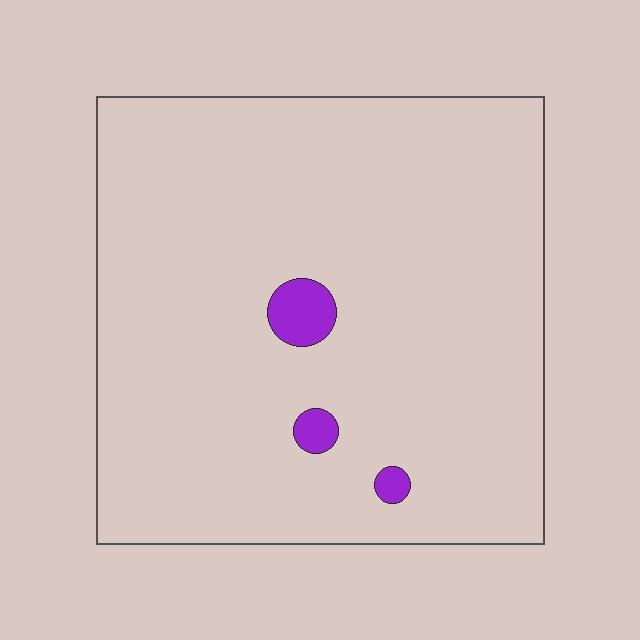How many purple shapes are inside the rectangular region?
3.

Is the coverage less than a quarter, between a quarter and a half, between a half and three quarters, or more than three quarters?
Less than a quarter.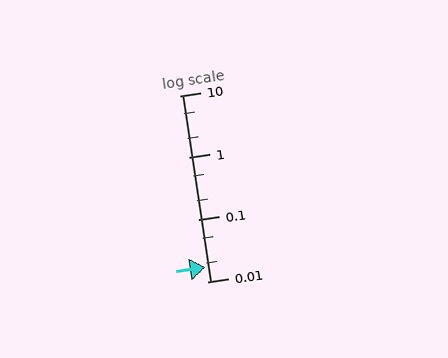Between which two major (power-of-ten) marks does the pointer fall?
The pointer is between 0.01 and 0.1.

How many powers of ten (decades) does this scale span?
The scale spans 3 decades, from 0.01 to 10.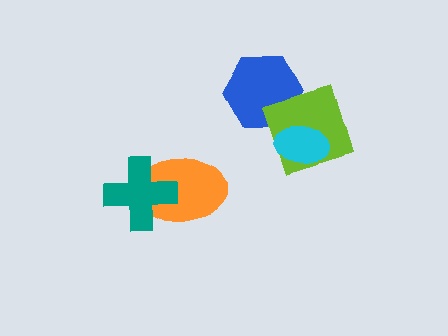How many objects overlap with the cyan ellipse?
1 object overlaps with the cyan ellipse.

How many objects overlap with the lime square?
2 objects overlap with the lime square.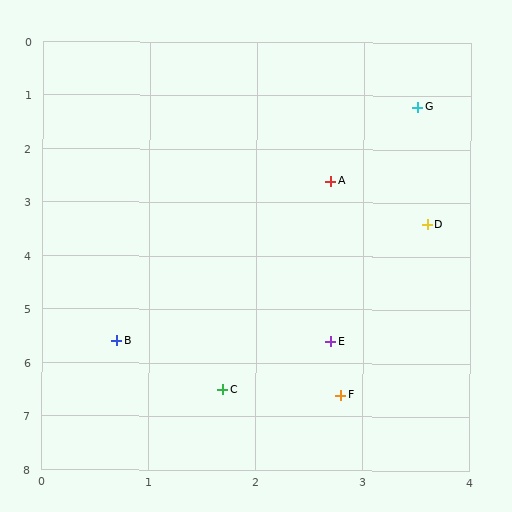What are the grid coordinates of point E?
Point E is at approximately (2.7, 5.6).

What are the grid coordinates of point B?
Point B is at approximately (0.7, 5.6).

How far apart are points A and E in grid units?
Points A and E are about 3.0 grid units apart.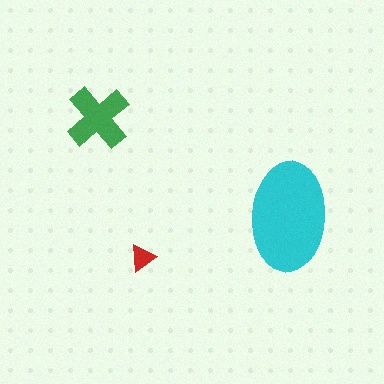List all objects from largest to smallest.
The cyan ellipse, the green cross, the red triangle.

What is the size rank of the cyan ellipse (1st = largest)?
1st.